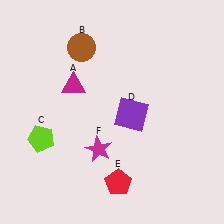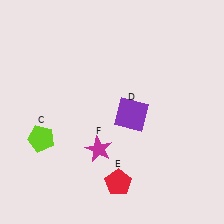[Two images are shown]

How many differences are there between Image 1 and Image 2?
There are 2 differences between the two images.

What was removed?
The brown circle (B), the magenta triangle (A) were removed in Image 2.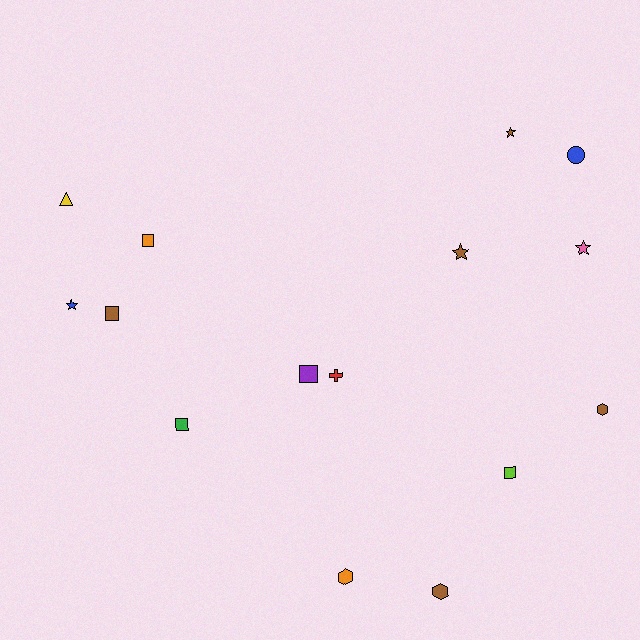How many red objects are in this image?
There is 1 red object.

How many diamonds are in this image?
There are no diamonds.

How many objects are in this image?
There are 15 objects.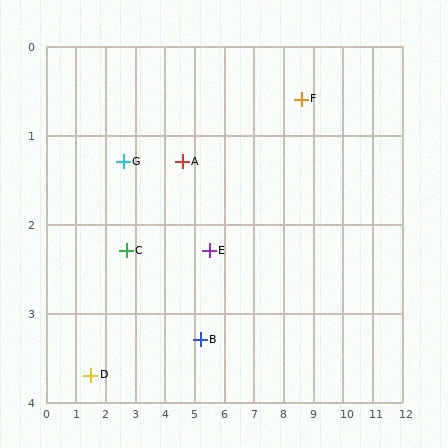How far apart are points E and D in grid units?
Points E and D are about 4.2 grid units apart.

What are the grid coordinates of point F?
Point F is at approximately (8.6, 0.6).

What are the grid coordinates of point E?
Point E is at approximately (5.5, 2.3).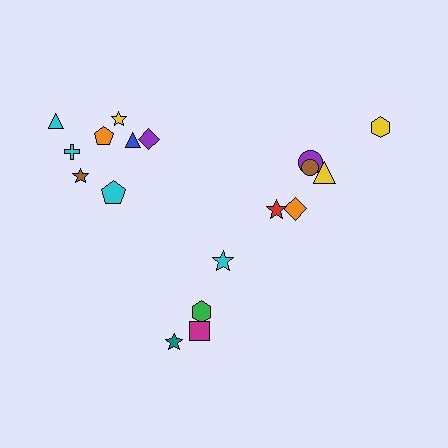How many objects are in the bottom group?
There are 4 objects.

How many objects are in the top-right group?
There are 6 objects.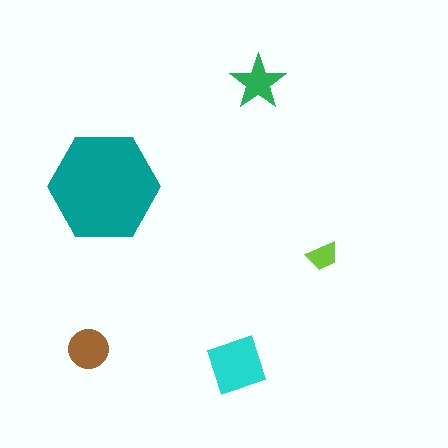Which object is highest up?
The green star is topmost.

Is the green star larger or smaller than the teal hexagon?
Smaller.